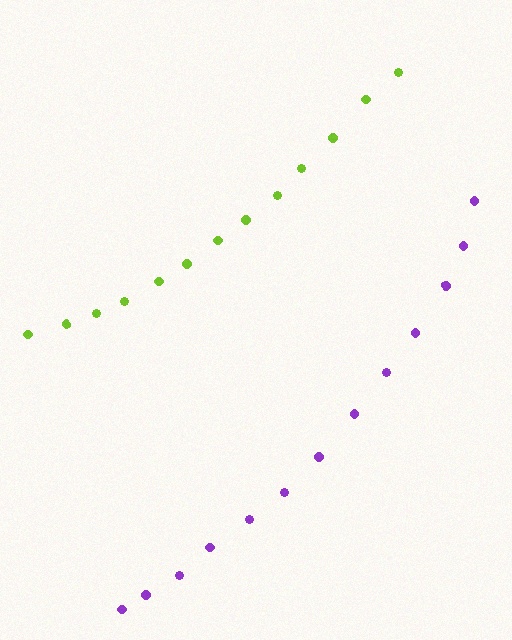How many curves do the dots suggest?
There are 2 distinct paths.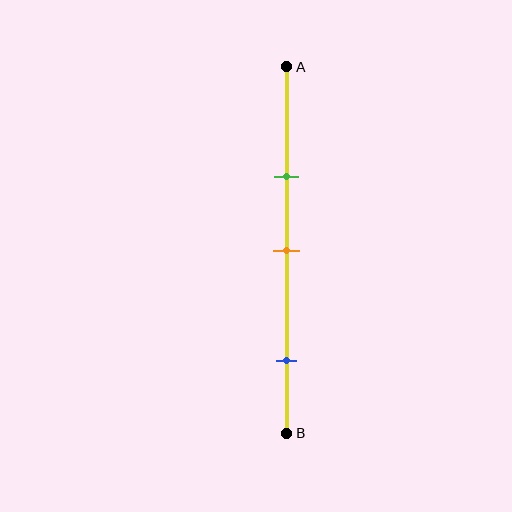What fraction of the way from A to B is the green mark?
The green mark is approximately 30% (0.3) of the way from A to B.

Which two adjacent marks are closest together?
The green and orange marks are the closest adjacent pair.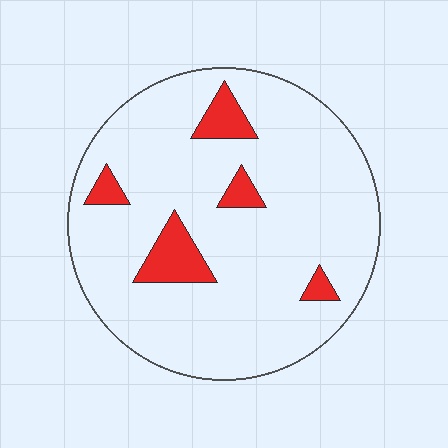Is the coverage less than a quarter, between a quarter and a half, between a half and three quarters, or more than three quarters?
Less than a quarter.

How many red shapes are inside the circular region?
5.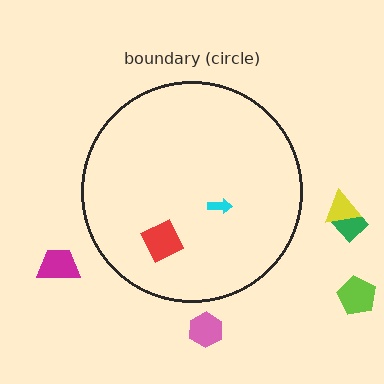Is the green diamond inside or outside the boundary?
Outside.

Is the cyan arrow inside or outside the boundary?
Inside.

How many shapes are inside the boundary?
2 inside, 5 outside.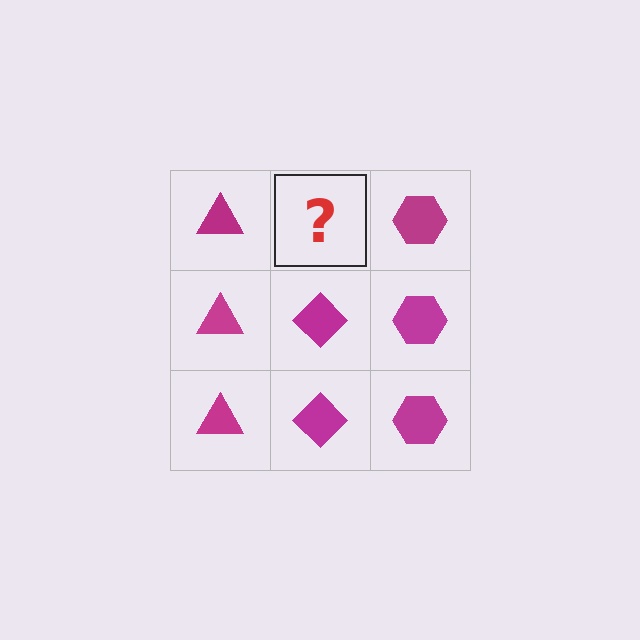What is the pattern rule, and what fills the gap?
The rule is that each column has a consistent shape. The gap should be filled with a magenta diamond.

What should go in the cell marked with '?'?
The missing cell should contain a magenta diamond.